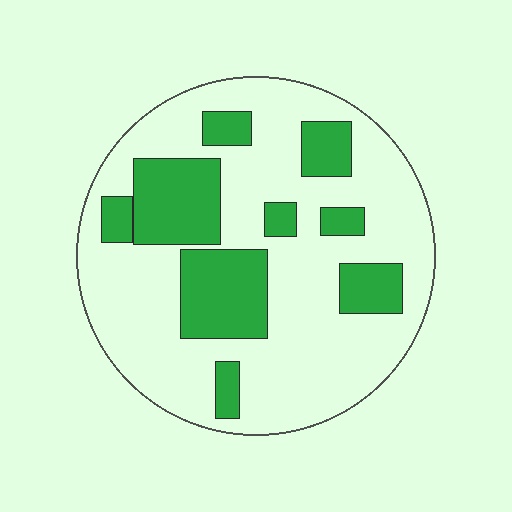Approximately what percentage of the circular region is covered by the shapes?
Approximately 30%.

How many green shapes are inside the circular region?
9.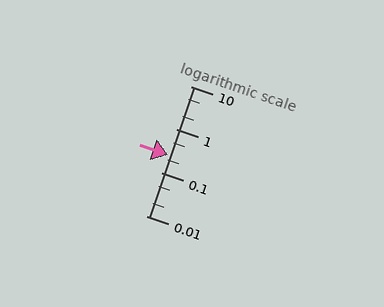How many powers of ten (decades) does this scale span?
The scale spans 3 decades, from 0.01 to 10.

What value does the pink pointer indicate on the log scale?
The pointer indicates approximately 0.26.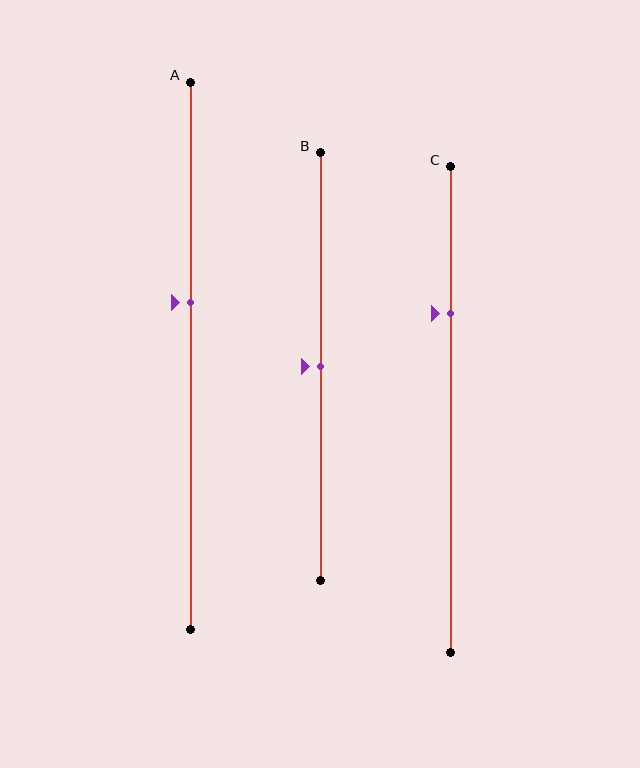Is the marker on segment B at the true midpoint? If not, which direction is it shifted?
Yes, the marker on segment B is at the true midpoint.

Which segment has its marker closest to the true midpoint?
Segment B has its marker closest to the true midpoint.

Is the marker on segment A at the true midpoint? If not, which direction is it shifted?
No, the marker on segment A is shifted upward by about 10% of the segment length.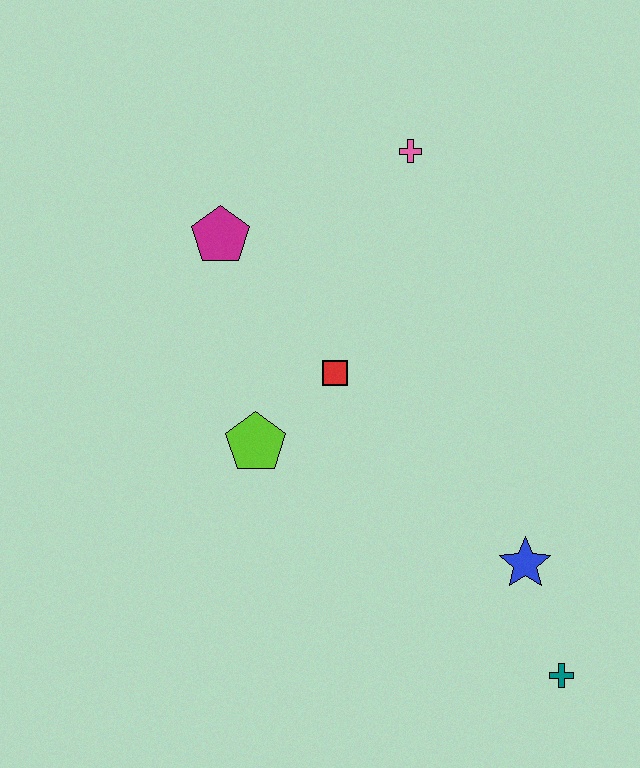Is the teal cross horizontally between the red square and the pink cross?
No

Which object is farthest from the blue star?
The magenta pentagon is farthest from the blue star.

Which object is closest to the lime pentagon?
The red square is closest to the lime pentagon.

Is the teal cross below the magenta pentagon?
Yes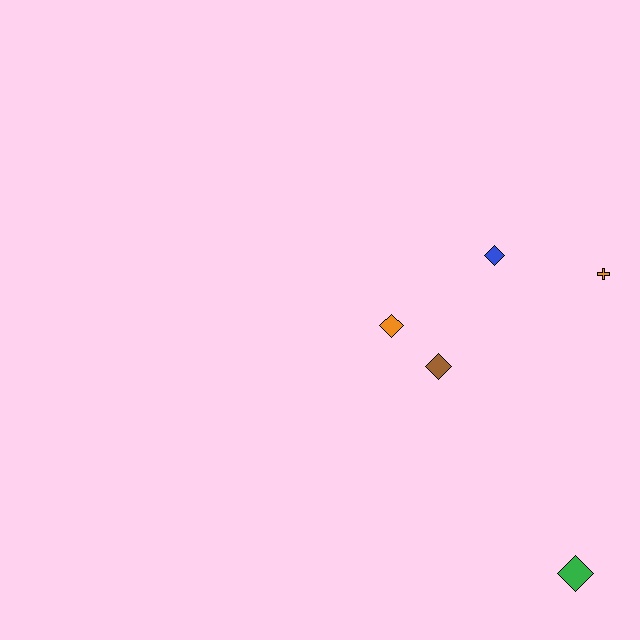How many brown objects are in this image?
There is 1 brown object.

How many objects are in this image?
There are 5 objects.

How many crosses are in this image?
There is 1 cross.